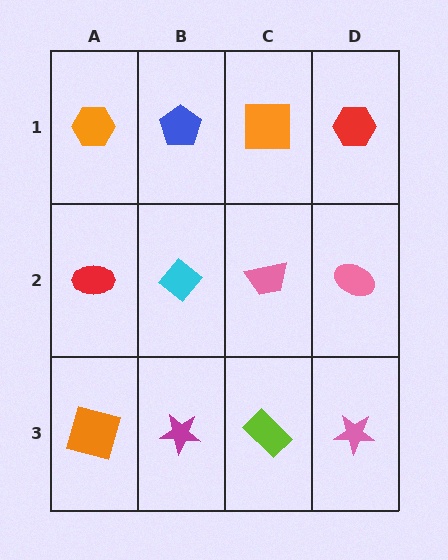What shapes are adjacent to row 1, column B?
A cyan diamond (row 2, column B), an orange hexagon (row 1, column A), an orange square (row 1, column C).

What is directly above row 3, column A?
A red ellipse.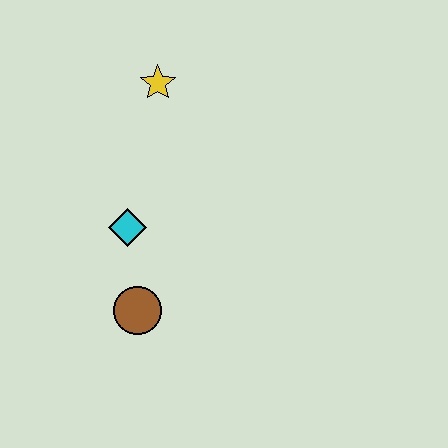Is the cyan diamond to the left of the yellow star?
Yes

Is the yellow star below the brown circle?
No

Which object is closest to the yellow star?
The cyan diamond is closest to the yellow star.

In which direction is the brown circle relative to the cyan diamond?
The brown circle is below the cyan diamond.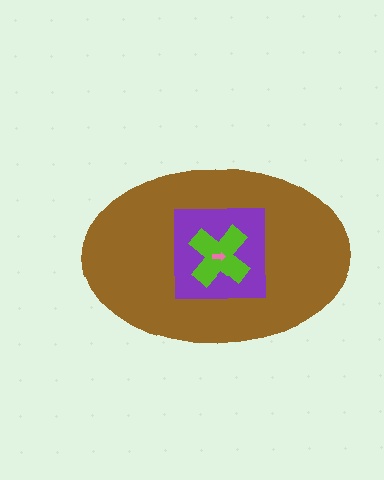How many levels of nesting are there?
4.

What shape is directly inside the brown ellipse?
The purple square.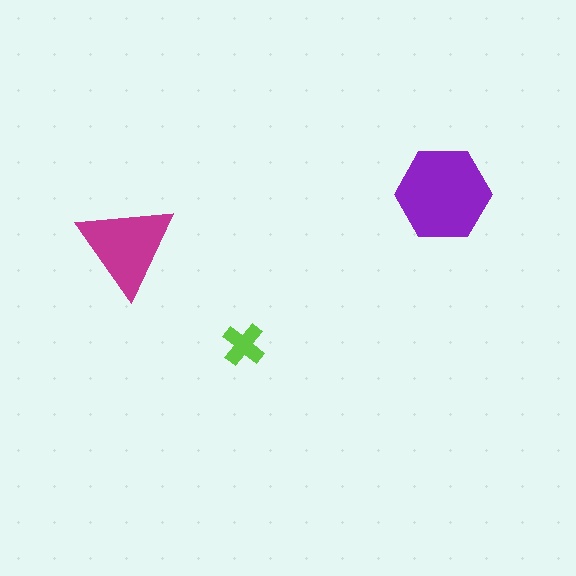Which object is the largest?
The purple hexagon.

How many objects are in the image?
There are 3 objects in the image.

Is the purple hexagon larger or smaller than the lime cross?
Larger.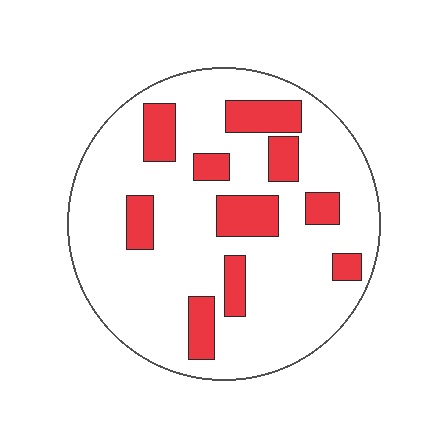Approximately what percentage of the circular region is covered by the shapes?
Approximately 20%.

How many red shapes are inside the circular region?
10.